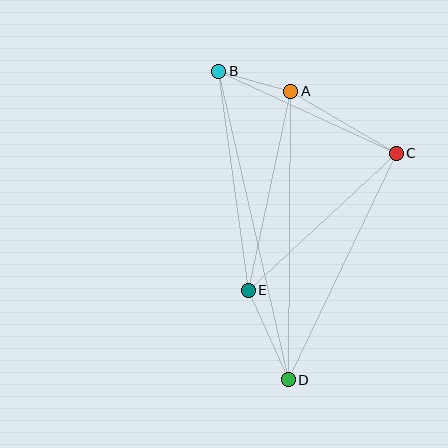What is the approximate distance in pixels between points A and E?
The distance between A and E is approximately 204 pixels.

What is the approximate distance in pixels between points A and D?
The distance between A and D is approximately 289 pixels.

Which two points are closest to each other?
Points A and B are closest to each other.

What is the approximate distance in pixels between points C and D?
The distance between C and D is approximately 251 pixels.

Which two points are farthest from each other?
Points B and D are farthest from each other.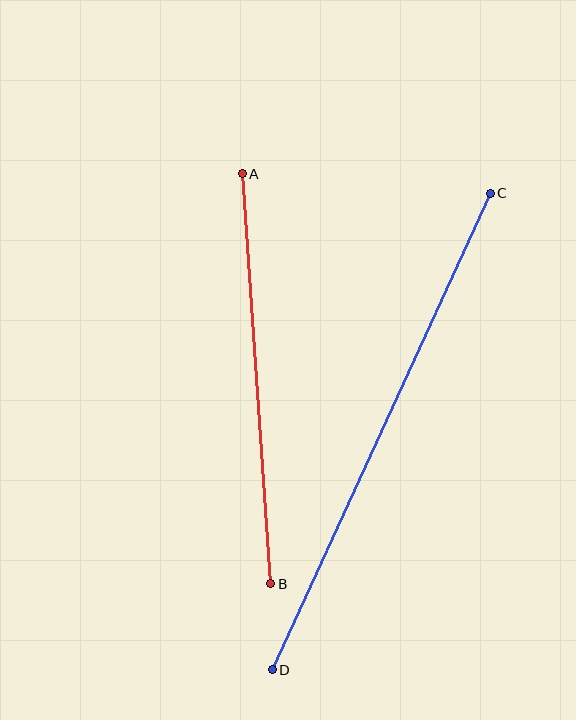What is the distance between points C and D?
The distance is approximately 524 pixels.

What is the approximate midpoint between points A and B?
The midpoint is at approximately (257, 379) pixels.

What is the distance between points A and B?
The distance is approximately 411 pixels.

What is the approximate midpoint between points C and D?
The midpoint is at approximately (381, 432) pixels.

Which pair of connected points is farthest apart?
Points C and D are farthest apart.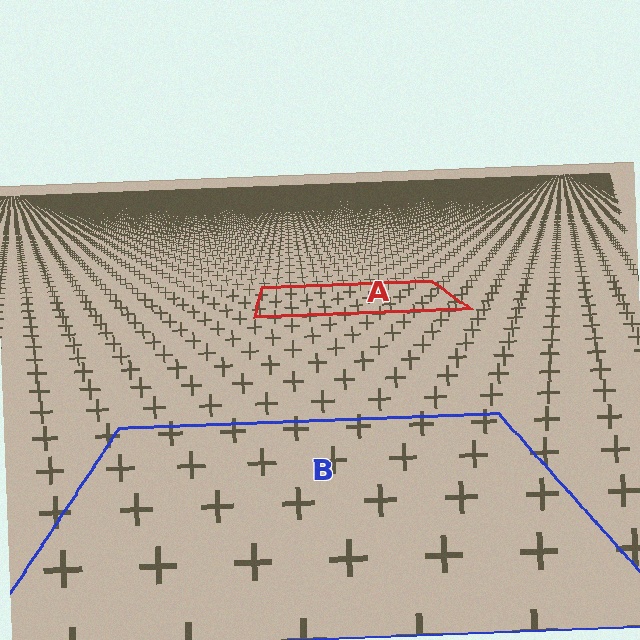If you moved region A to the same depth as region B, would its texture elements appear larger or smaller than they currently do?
They would appear larger. At a closer depth, the same texture elements are projected at a bigger on-screen size.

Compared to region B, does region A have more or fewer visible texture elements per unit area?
Region A has more texture elements per unit area — they are packed more densely because it is farther away.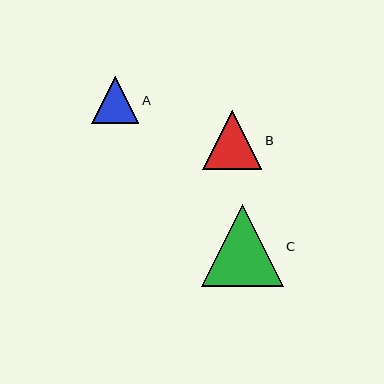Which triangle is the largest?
Triangle C is the largest with a size of approximately 82 pixels.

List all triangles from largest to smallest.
From largest to smallest: C, B, A.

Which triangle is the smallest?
Triangle A is the smallest with a size of approximately 47 pixels.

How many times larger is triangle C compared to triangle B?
Triangle C is approximately 1.4 times the size of triangle B.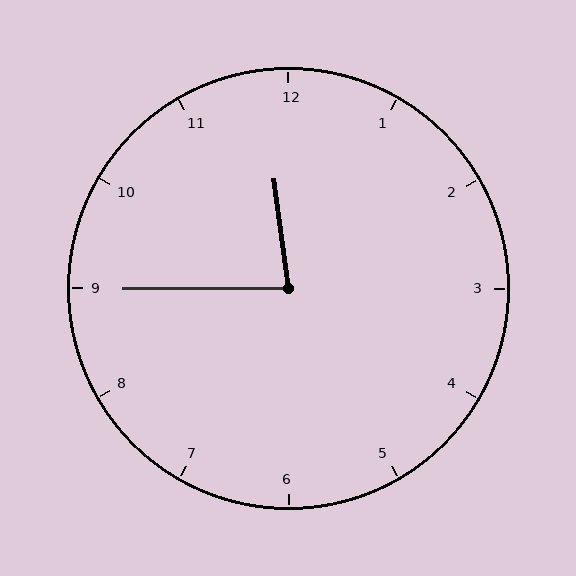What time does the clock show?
11:45.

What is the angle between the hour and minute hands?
Approximately 82 degrees.